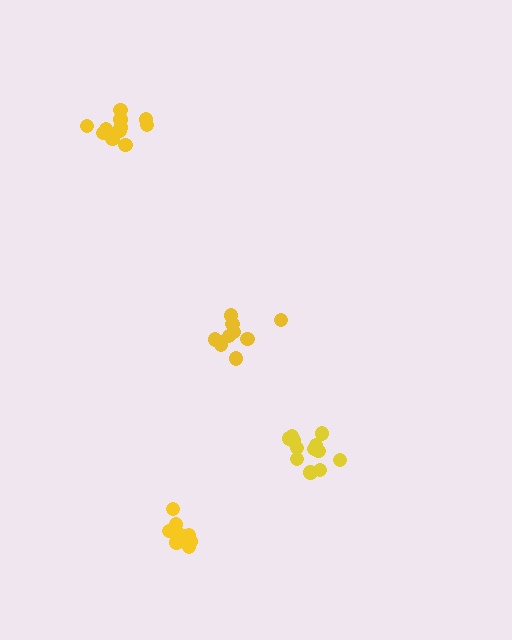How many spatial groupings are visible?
There are 4 spatial groupings.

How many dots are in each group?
Group 1: 10 dots, Group 2: 13 dots, Group 3: 12 dots, Group 4: 8 dots (43 total).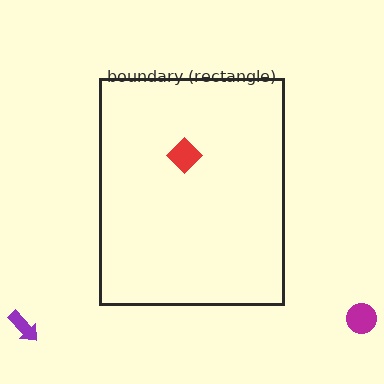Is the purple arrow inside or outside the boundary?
Outside.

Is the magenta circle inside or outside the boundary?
Outside.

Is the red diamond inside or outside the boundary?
Inside.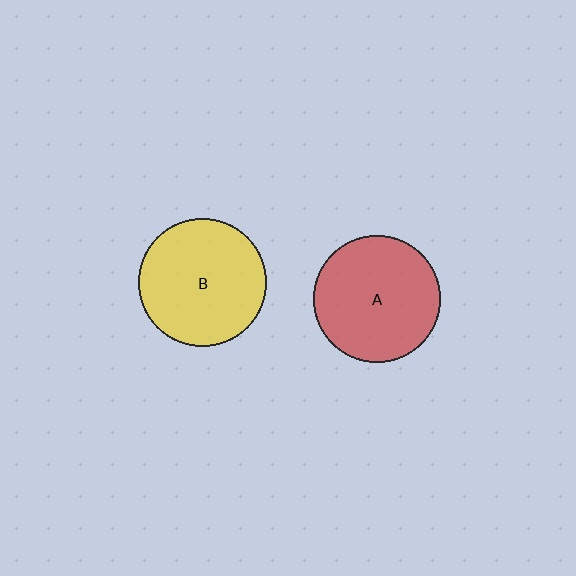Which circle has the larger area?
Circle B (yellow).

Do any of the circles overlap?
No, none of the circles overlap.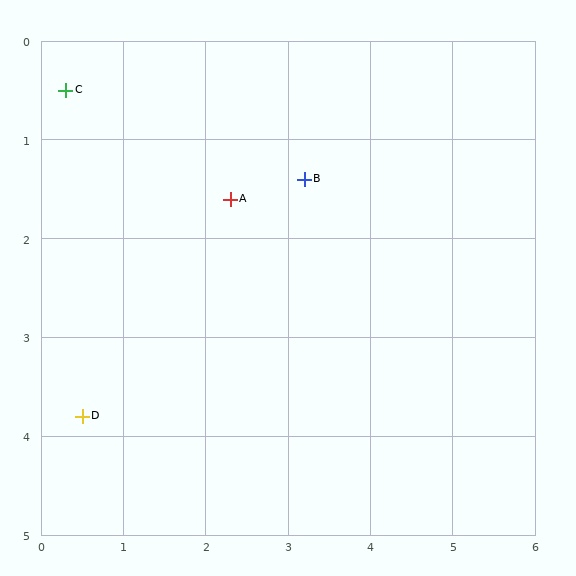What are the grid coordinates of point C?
Point C is at approximately (0.3, 0.5).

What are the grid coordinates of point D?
Point D is at approximately (0.5, 3.8).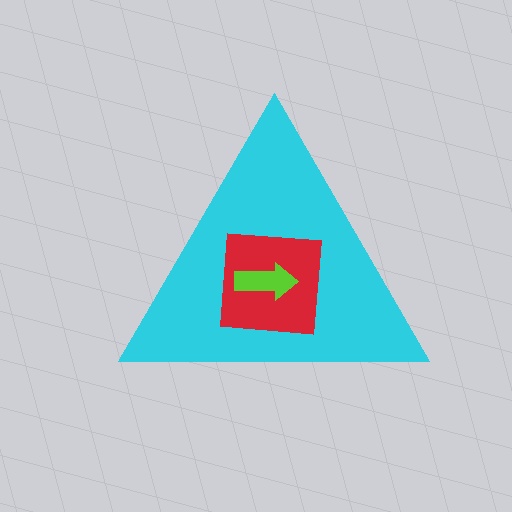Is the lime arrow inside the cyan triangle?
Yes.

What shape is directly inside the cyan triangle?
The red square.